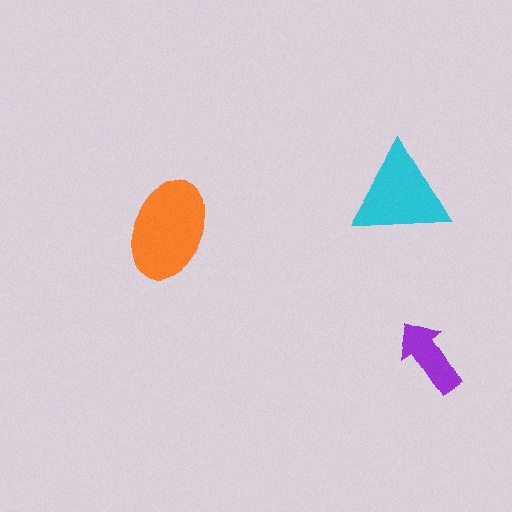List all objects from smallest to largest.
The purple arrow, the cyan triangle, the orange ellipse.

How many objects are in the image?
There are 3 objects in the image.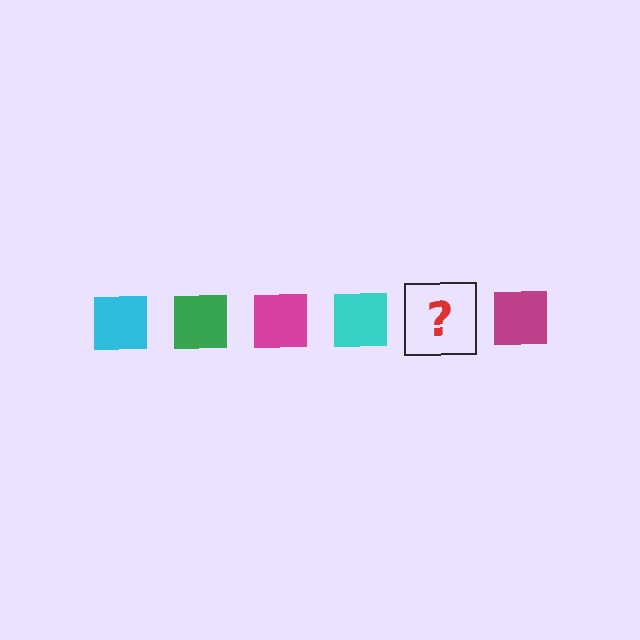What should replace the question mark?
The question mark should be replaced with a green square.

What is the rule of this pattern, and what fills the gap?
The rule is that the pattern cycles through cyan, green, magenta squares. The gap should be filled with a green square.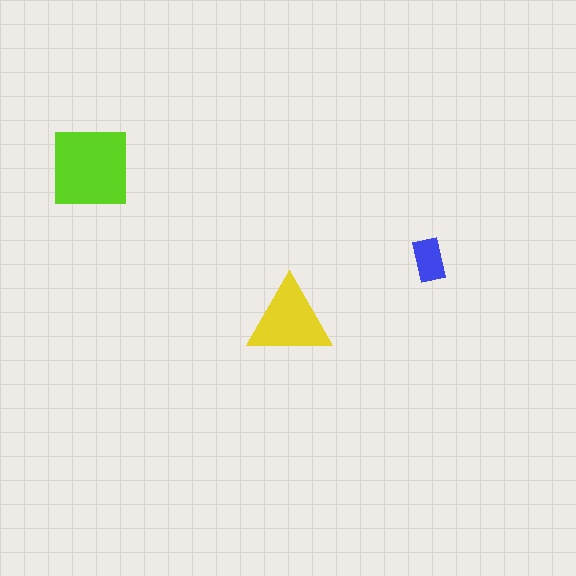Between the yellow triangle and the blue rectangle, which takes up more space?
The yellow triangle.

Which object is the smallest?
The blue rectangle.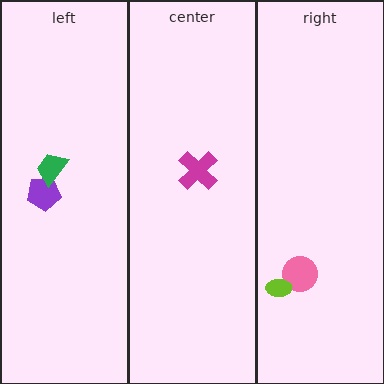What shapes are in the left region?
The purple pentagon, the green trapezoid.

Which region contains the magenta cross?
The center region.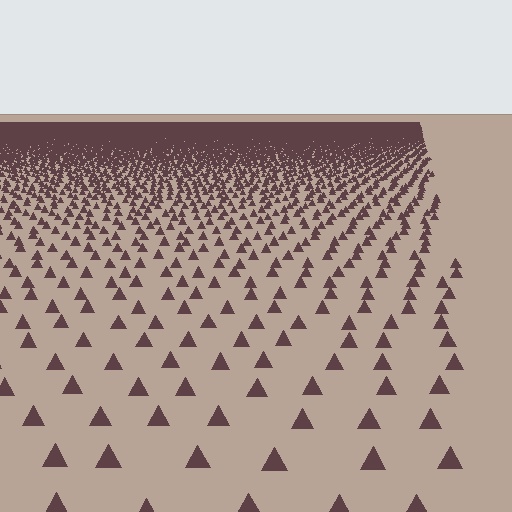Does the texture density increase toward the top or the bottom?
Density increases toward the top.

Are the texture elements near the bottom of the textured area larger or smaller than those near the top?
Larger. Near the bottom, elements are closer to the viewer and appear at a bigger on-screen size.